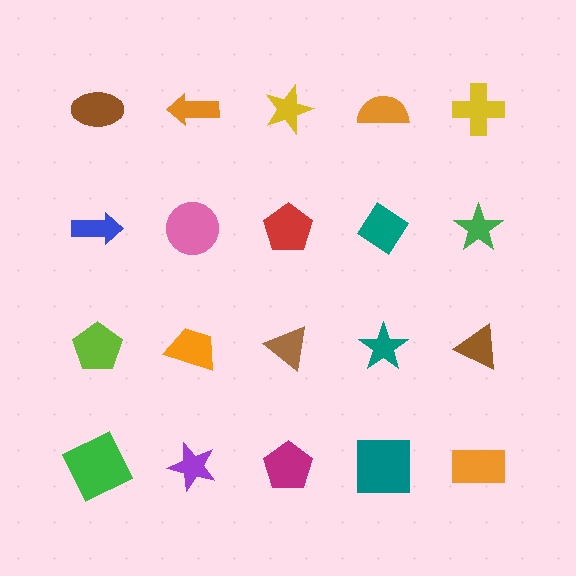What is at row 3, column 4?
A teal star.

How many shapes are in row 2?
5 shapes.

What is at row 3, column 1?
A lime pentagon.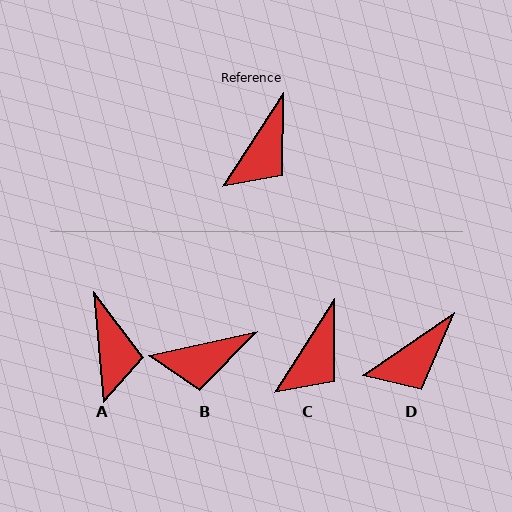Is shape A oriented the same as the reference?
No, it is off by about 38 degrees.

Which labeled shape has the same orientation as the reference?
C.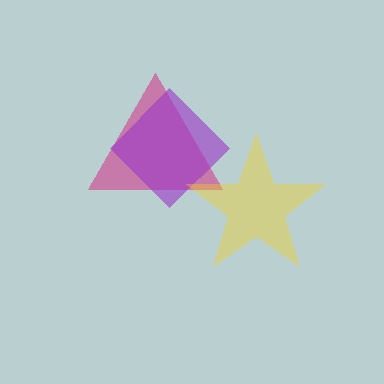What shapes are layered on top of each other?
The layered shapes are: a magenta triangle, a purple diamond, a yellow star.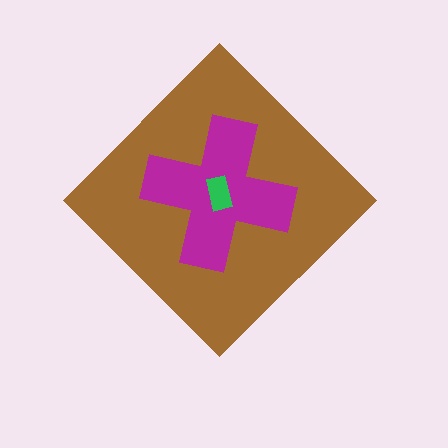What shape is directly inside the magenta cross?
The green rectangle.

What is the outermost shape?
The brown diamond.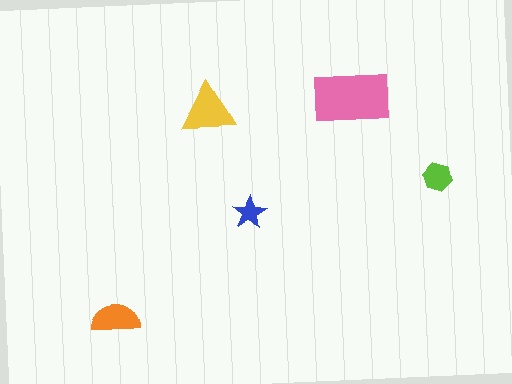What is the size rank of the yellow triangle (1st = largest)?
2nd.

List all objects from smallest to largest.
The blue star, the lime hexagon, the orange semicircle, the yellow triangle, the pink rectangle.